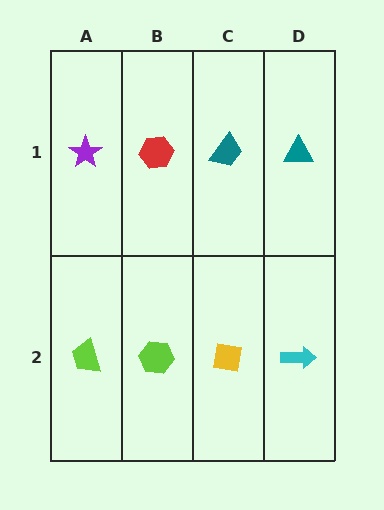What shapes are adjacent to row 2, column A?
A purple star (row 1, column A), a lime hexagon (row 2, column B).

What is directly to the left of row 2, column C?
A lime hexagon.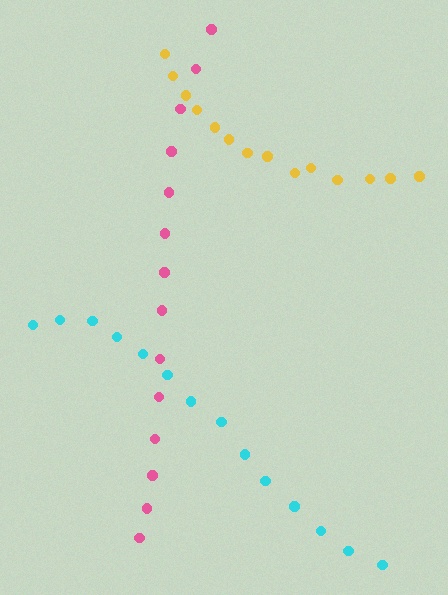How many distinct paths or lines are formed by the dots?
There are 3 distinct paths.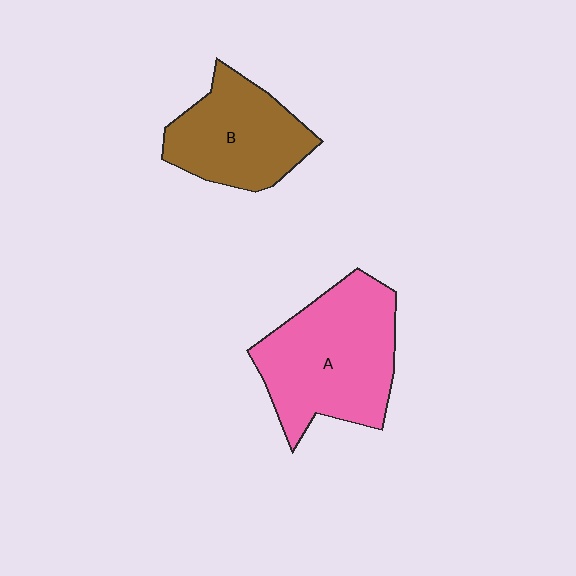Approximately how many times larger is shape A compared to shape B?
Approximately 1.4 times.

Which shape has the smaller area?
Shape B (brown).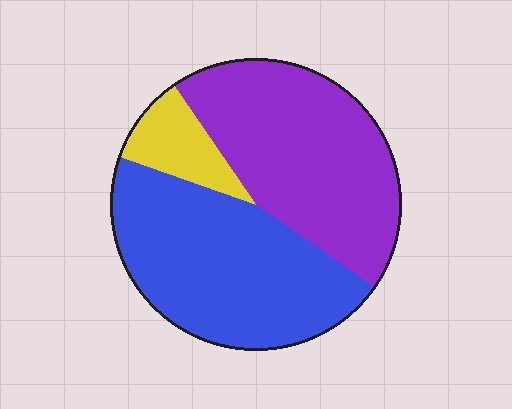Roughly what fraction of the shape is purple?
Purple covers around 45% of the shape.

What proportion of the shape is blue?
Blue covers around 45% of the shape.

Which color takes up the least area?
Yellow, at roughly 10%.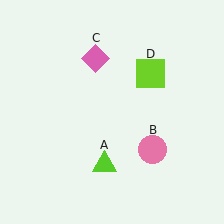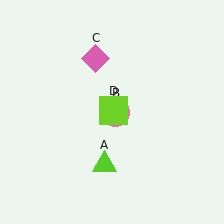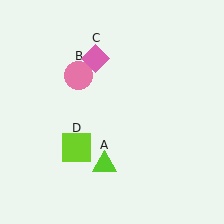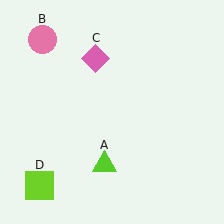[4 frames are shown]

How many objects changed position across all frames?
2 objects changed position: pink circle (object B), lime square (object D).